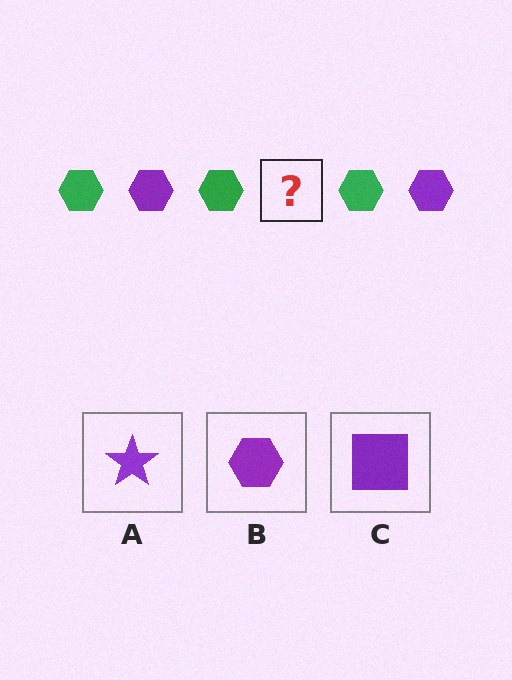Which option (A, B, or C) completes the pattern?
B.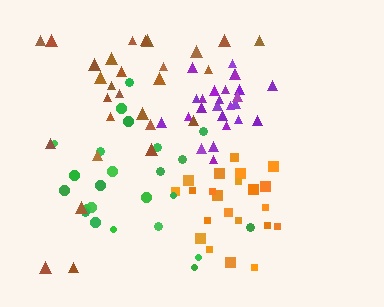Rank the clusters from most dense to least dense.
purple, orange, green, brown.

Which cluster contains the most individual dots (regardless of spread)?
Brown (30).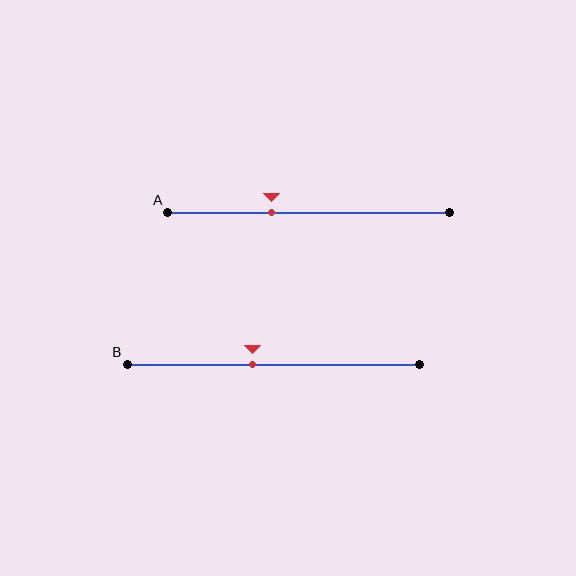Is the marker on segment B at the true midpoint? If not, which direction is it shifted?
No, the marker on segment B is shifted to the left by about 7% of the segment length.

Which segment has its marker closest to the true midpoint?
Segment B has its marker closest to the true midpoint.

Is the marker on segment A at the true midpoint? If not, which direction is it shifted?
No, the marker on segment A is shifted to the left by about 13% of the segment length.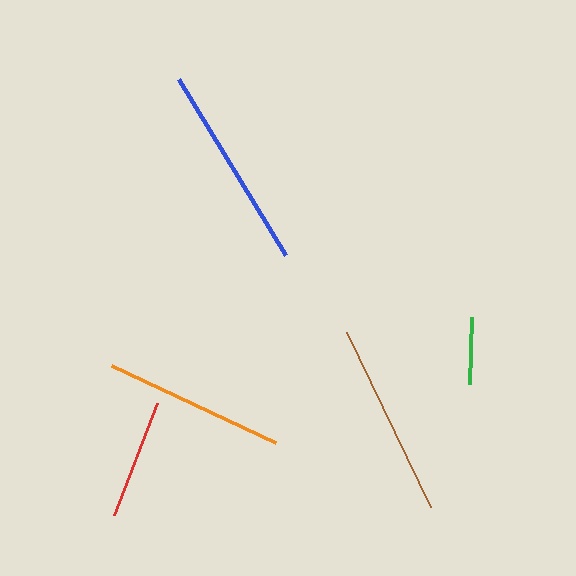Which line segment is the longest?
The blue line is the longest at approximately 206 pixels.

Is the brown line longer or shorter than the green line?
The brown line is longer than the green line.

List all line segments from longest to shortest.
From longest to shortest: blue, brown, orange, red, green.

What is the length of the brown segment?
The brown segment is approximately 194 pixels long.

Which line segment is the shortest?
The green line is the shortest at approximately 67 pixels.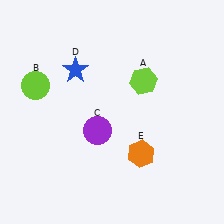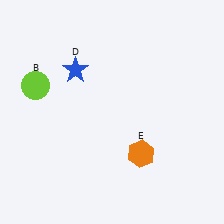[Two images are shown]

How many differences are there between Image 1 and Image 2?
There are 2 differences between the two images.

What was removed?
The lime hexagon (A), the purple circle (C) were removed in Image 2.